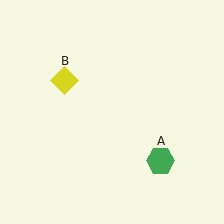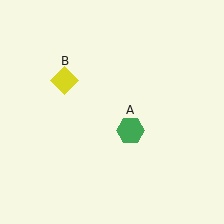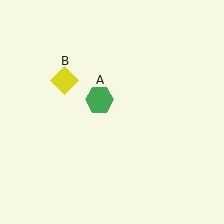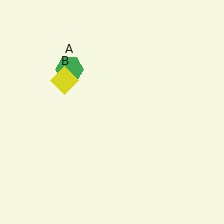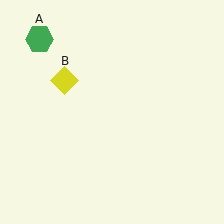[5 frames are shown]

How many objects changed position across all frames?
1 object changed position: green hexagon (object A).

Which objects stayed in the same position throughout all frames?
Yellow diamond (object B) remained stationary.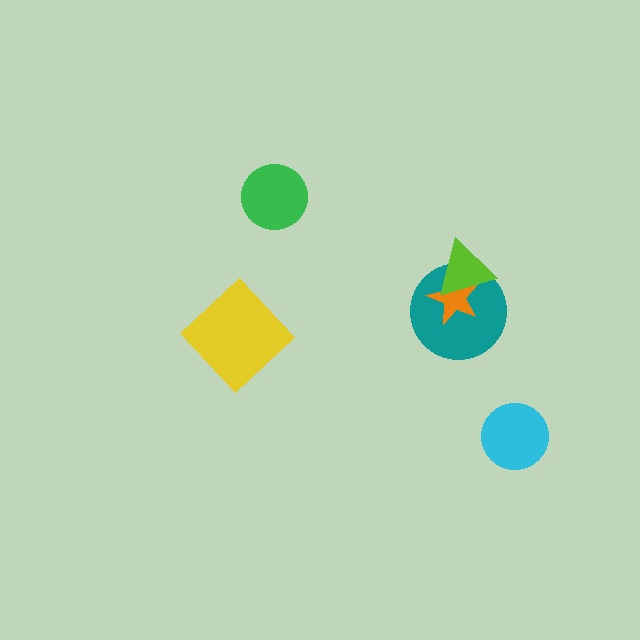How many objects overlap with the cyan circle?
0 objects overlap with the cyan circle.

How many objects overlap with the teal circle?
2 objects overlap with the teal circle.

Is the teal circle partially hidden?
Yes, it is partially covered by another shape.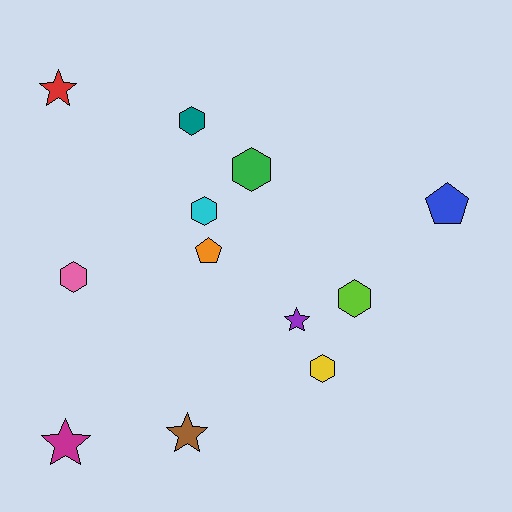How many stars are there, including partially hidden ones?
There are 4 stars.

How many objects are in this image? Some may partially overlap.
There are 12 objects.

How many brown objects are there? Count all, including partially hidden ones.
There is 1 brown object.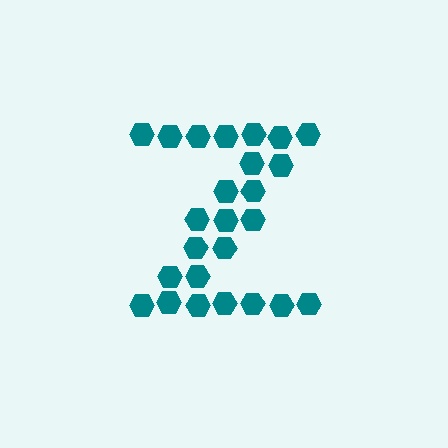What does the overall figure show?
The overall figure shows the letter Z.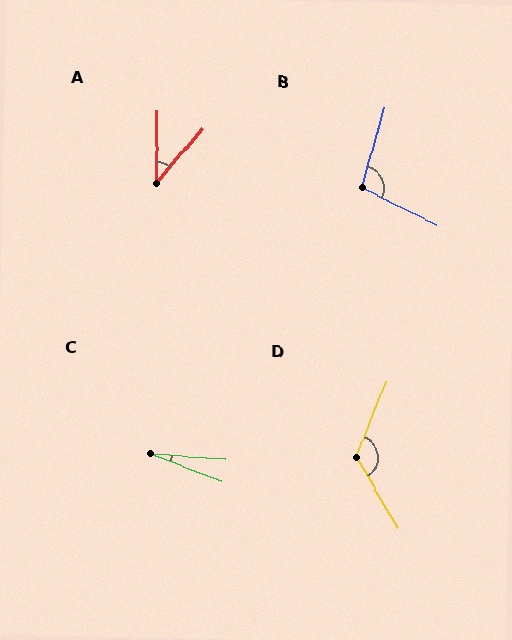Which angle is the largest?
D, at approximately 128 degrees.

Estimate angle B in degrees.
Approximately 100 degrees.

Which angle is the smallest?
C, at approximately 17 degrees.